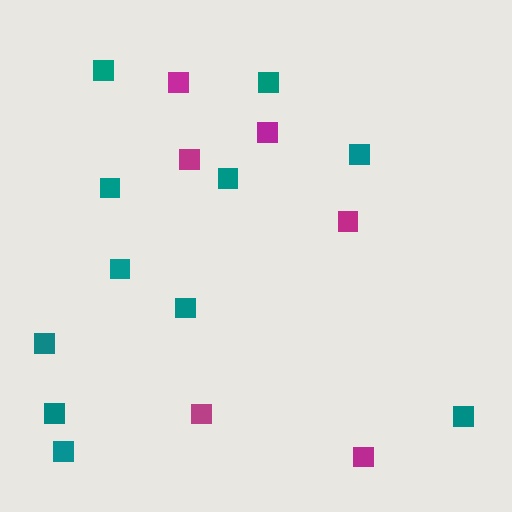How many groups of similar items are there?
There are 2 groups: one group of magenta squares (6) and one group of teal squares (11).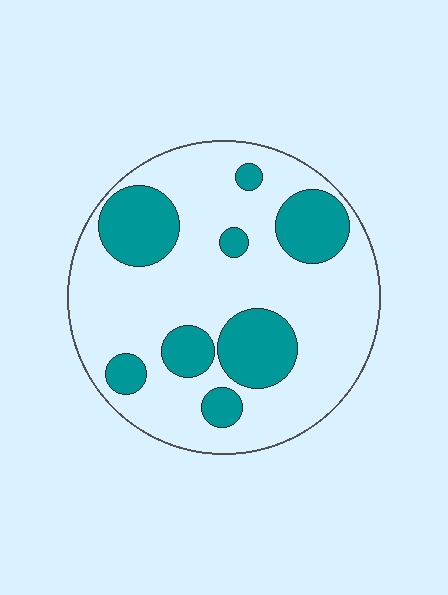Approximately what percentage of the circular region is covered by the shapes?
Approximately 25%.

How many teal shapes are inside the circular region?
8.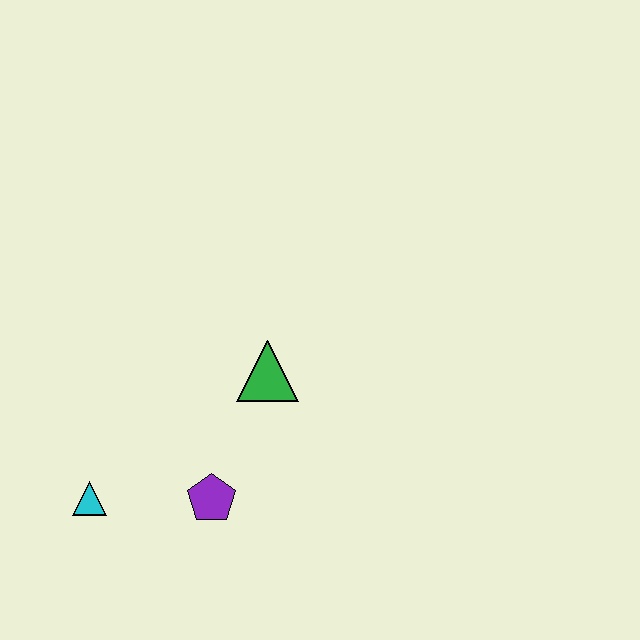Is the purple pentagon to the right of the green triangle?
No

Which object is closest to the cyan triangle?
The purple pentagon is closest to the cyan triangle.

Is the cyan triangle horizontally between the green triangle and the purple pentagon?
No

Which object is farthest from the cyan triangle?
The green triangle is farthest from the cyan triangle.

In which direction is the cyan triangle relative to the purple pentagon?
The cyan triangle is to the left of the purple pentagon.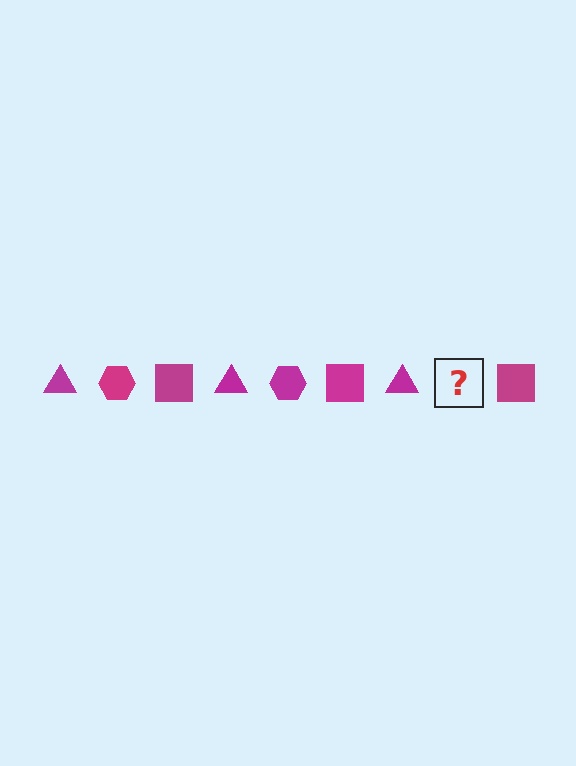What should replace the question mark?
The question mark should be replaced with a magenta hexagon.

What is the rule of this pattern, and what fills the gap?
The rule is that the pattern cycles through triangle, hexagon, square shapes in magenta. The gap should be filled with a magenta hexagon.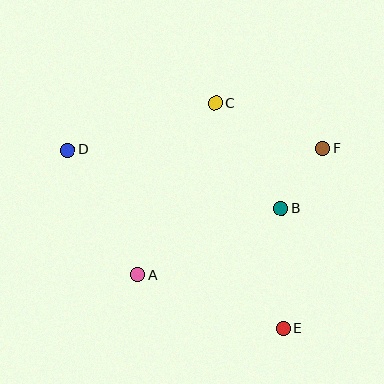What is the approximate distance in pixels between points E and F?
The distance between E and F is approximately 184 pixels.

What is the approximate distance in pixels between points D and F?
The distance between D and F is approximately 255 pixels.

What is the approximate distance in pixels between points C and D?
The distance between C and D is approximately 155 pixels.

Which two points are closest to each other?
Points B and F are closest to each other.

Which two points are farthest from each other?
Points D and E are farthest from each other.